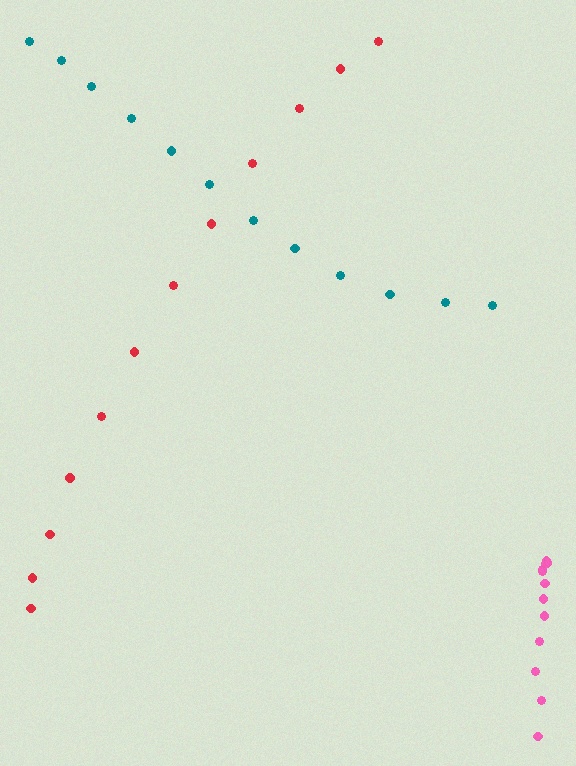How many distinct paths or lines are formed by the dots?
There are 3 distinct paths.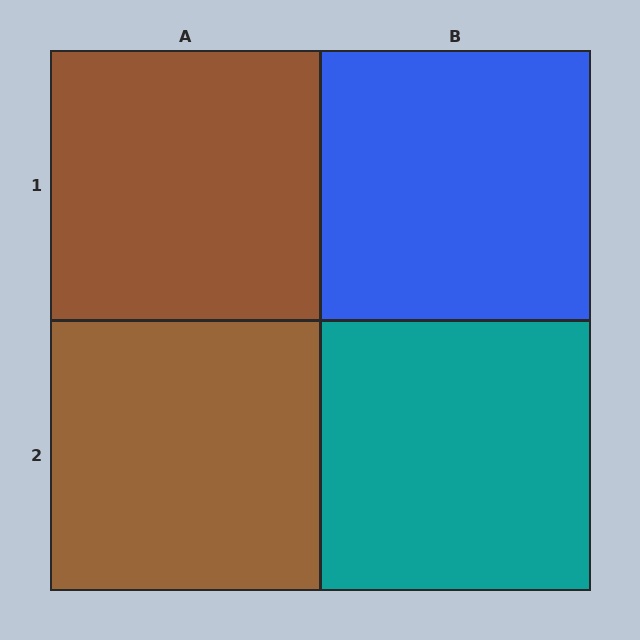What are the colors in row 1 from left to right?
Brown, blue.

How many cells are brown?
2 cells are brown.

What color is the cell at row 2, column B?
Teal.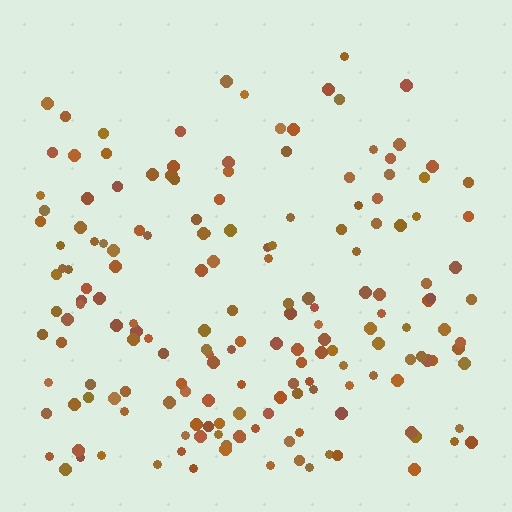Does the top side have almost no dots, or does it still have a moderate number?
Still a moderate number, just noticeably fewer than the bottom.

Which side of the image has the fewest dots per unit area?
The top.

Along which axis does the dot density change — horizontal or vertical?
Vertical.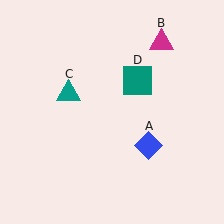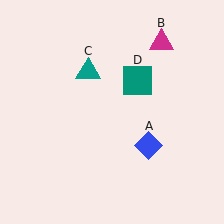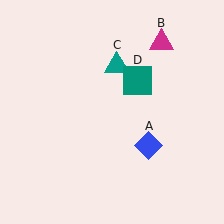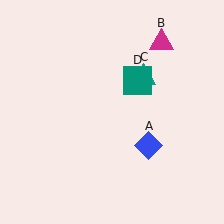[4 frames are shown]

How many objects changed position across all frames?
1 object changed position: teal triangle (object C).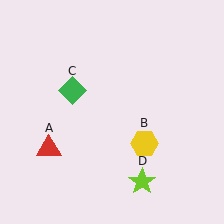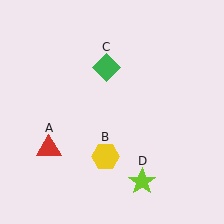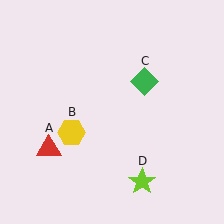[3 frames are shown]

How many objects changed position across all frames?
2 objects changed position: yellow hexagon (object B), green diamond (object C).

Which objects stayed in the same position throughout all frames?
Red triangle (object A) and lime star (object D) remained stationary.